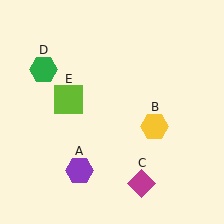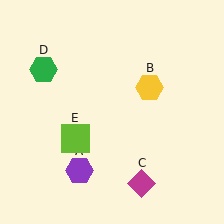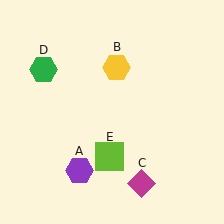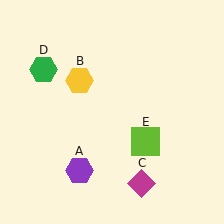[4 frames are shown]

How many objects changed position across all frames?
2 objects changed position: yellow hexagon (object B), lime square (object E).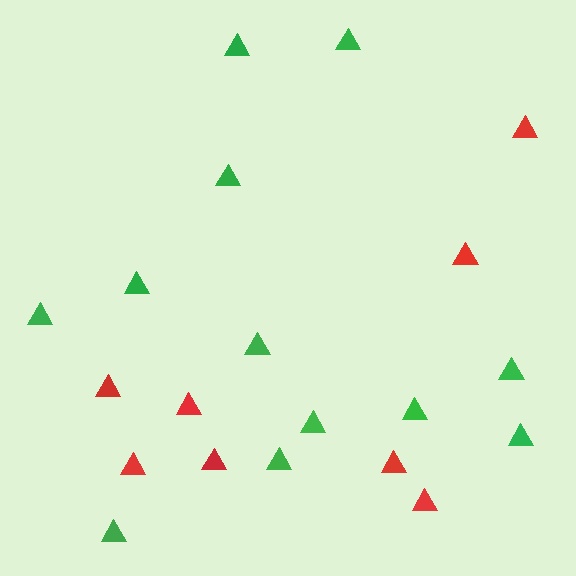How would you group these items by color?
There are 2 groups: one group of green triangles (12) and one group of red triangles (8).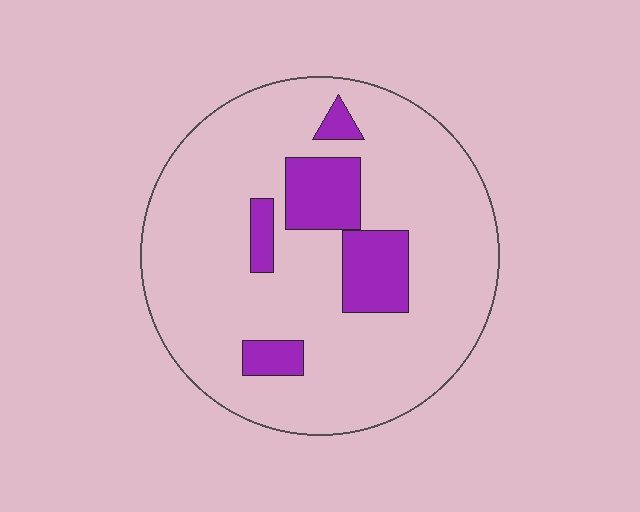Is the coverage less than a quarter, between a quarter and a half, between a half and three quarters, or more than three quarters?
Less than a quarter.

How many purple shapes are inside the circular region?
5.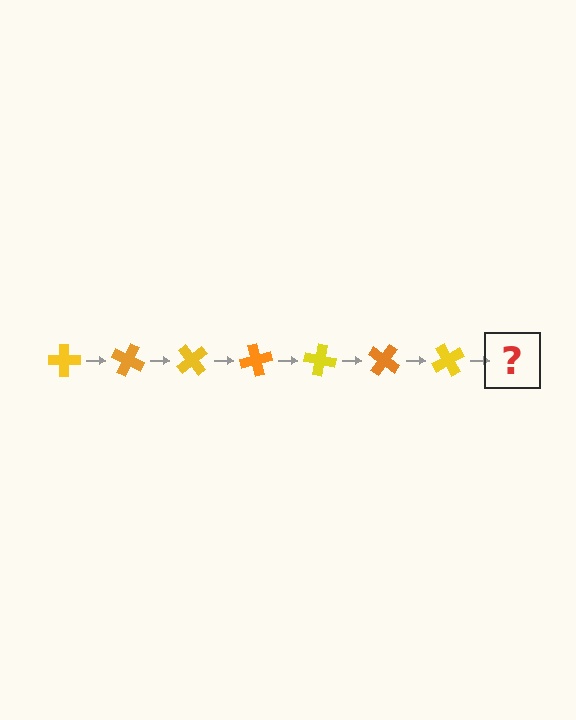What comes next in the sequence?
The next element should be an orange cross, rotated 175 degrees from the start.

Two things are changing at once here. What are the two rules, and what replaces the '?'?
The two rules are that it rotates 25 degrees each step and the color cycles through yellow and orange. The '?' should be an orange cross, rotated 175 degrees from the start.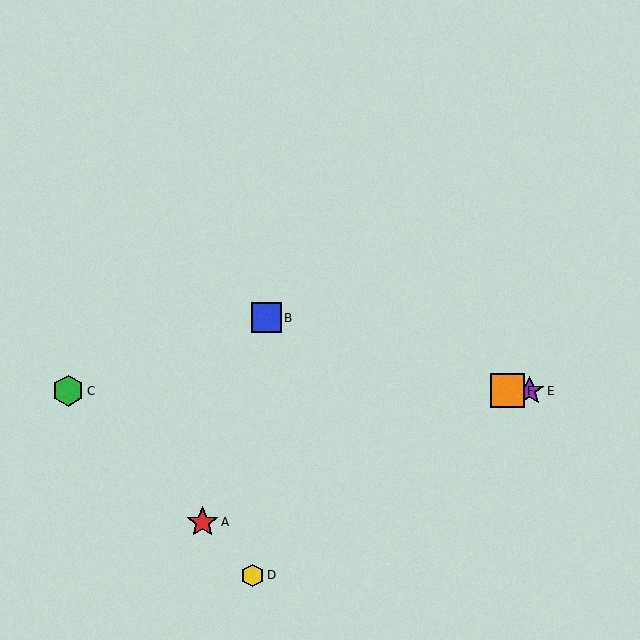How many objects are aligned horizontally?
3 objects (C, E, F) are aligned horizontally.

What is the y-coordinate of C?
Object C is at y≈391.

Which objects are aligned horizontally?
Objects C, E, F are aligned horizontally.